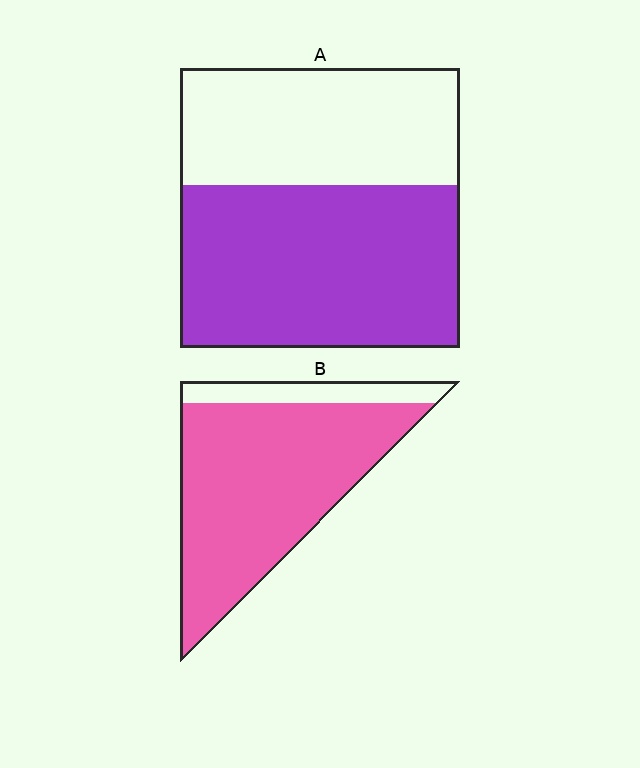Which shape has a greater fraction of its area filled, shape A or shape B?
Shape B.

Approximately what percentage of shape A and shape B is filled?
A is approximately 60% and B is approximately 85%.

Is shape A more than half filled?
Yes.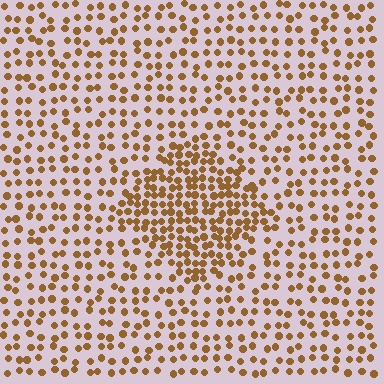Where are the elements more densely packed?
The elements are more densely packed inside the diamond boundary.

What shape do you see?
I see a diamond.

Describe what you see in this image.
The image contains small brown elements arranged at two different densities. A diamond-shaped region is visible where the elements are more densely packed than the surrounding area.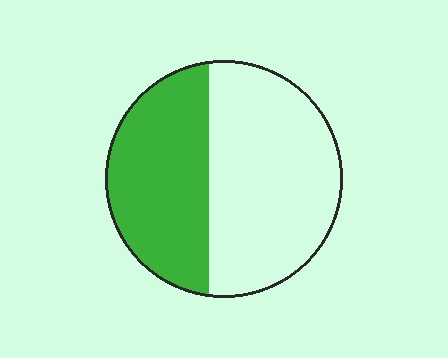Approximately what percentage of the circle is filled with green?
Approximately 40%.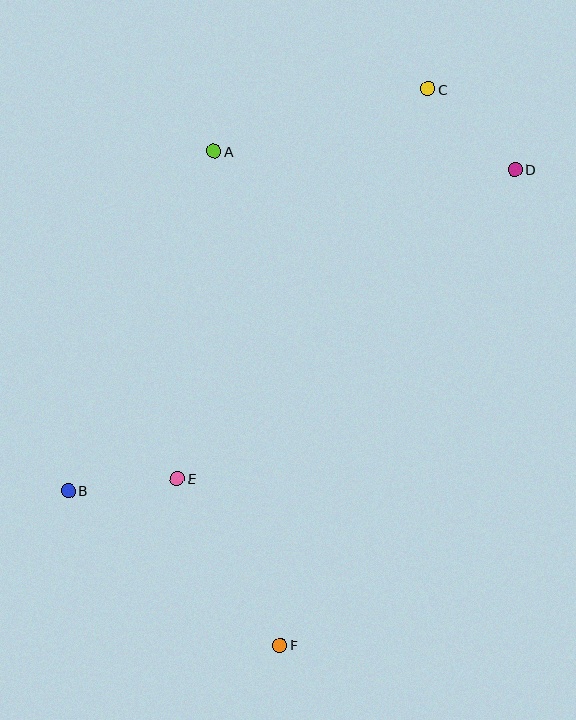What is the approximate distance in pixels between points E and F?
The distance between E and F is approximately 196 pixels.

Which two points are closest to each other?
Points B and E are closest to each other.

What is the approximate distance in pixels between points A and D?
The distance between A and D is approximately 301 pixels.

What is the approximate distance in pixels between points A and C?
The distance between A and C is approximately 223 pixels.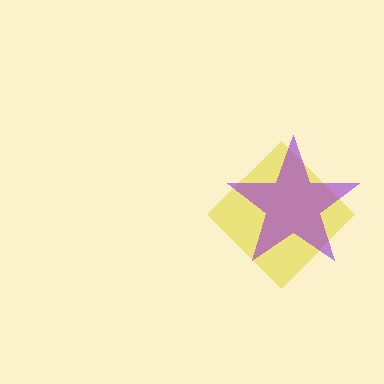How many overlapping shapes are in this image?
There are 2 overlapping shapes in the image.